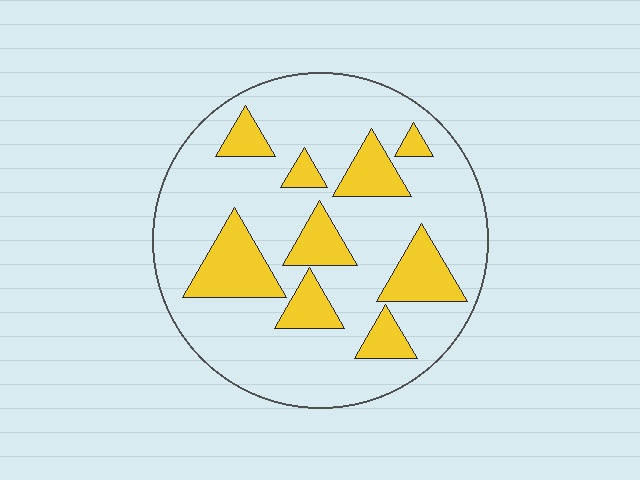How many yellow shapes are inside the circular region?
9.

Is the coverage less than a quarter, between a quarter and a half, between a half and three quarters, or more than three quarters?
Less than a quarter.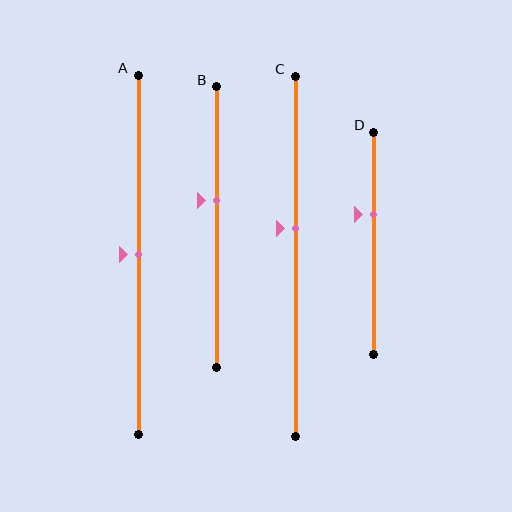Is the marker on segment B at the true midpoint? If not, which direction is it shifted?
No, the marker on segment B is shifted upward by about 10% of the segment length.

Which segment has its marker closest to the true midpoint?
Segment A has its marker closest to the true midpoint.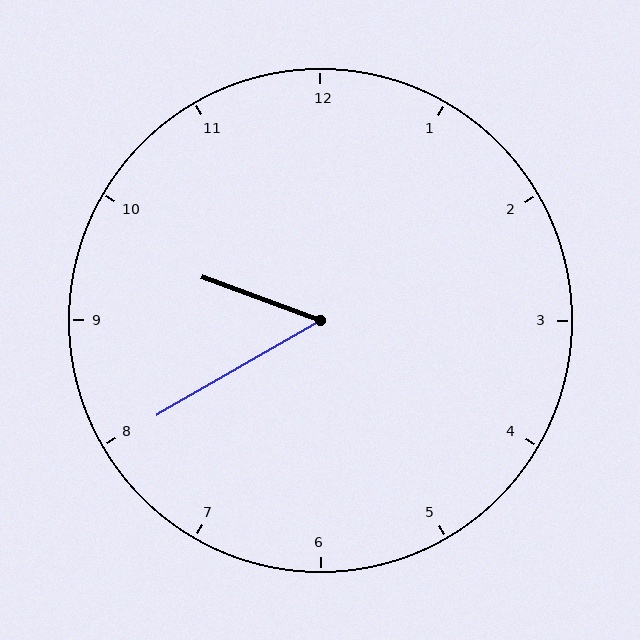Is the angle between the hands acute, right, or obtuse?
It is acute.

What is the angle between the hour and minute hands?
Approximately 50 degrees.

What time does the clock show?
9:40.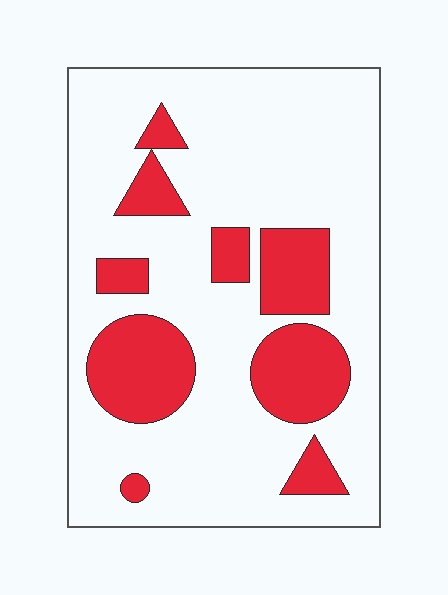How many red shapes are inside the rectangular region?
9.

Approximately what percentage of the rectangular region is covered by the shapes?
Approximately 25%.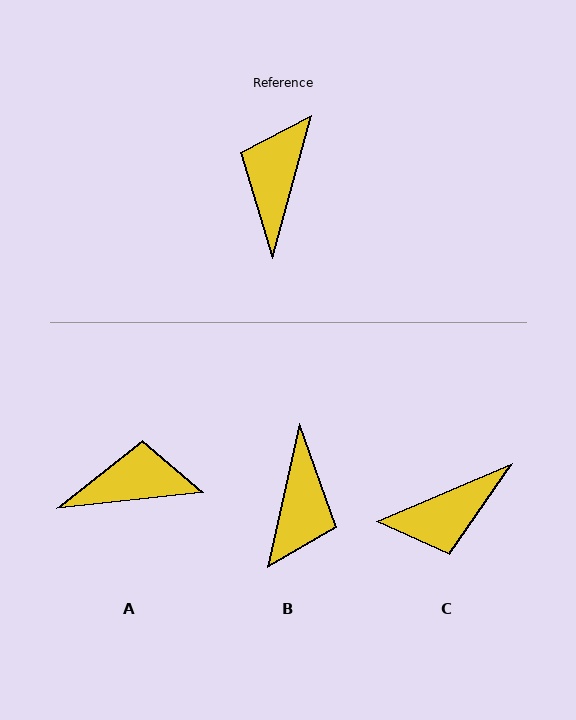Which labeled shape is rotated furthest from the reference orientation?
B, about 177 degrees away.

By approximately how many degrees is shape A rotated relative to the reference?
Approximately 68 degrees clockwise.